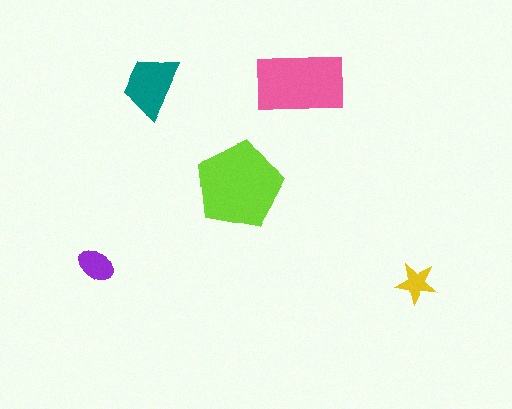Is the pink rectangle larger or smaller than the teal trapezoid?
Larger.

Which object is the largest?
The lime pentagon.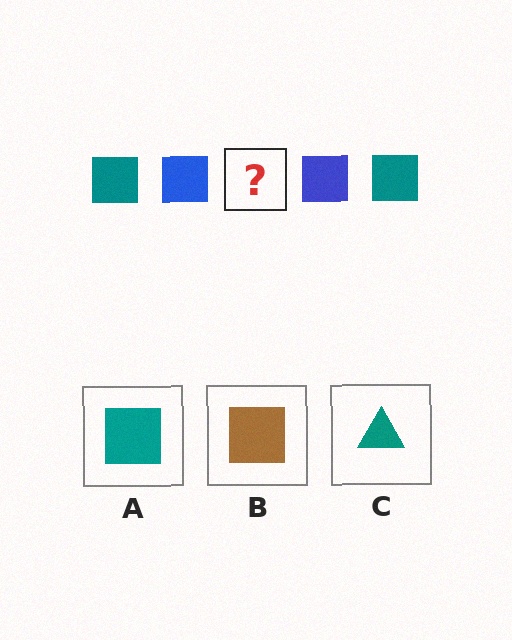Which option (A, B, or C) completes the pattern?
A.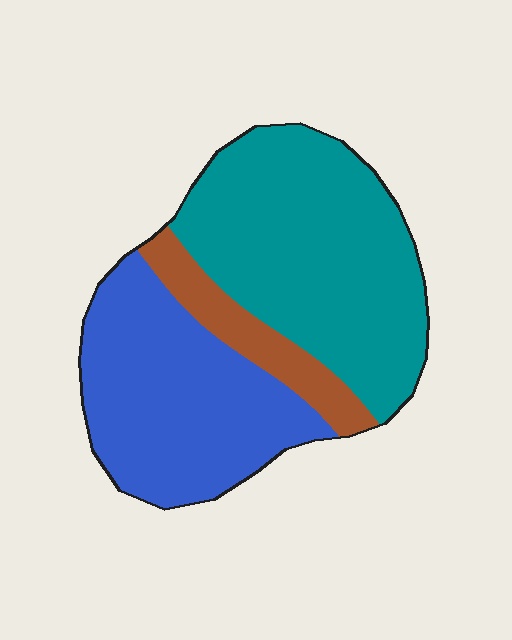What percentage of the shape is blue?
Blue covers roughly 40% of the shape.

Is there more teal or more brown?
Teal.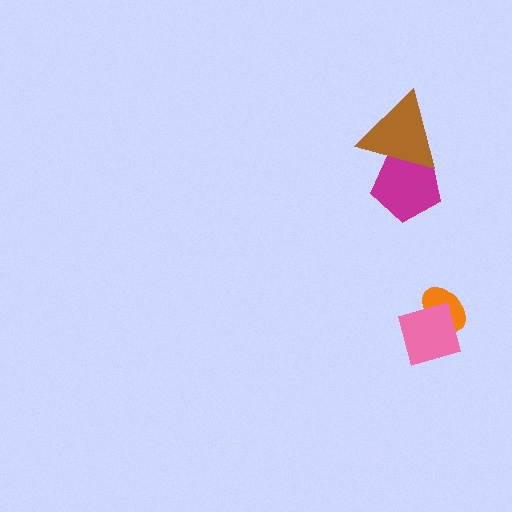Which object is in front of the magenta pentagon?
The brown triangle is in front of the magenta pentagon.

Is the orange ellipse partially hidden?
Yes, it is partially covered by another shape.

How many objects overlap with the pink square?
1 object overlaps with the pink square.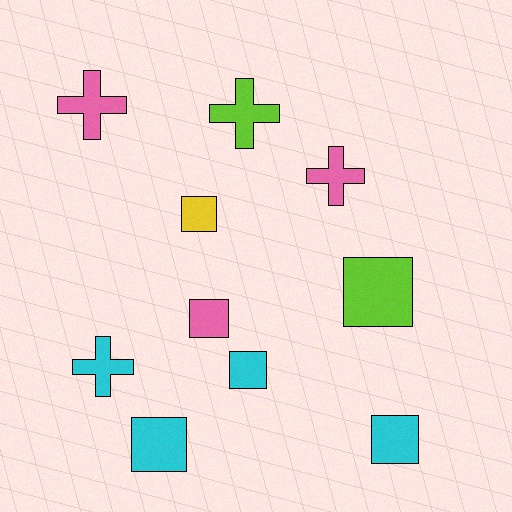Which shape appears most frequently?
Square, with 6 objects.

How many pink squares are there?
There is 1 pink square.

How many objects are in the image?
There are 10 objects.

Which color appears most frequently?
Cyan, with 4 objects.